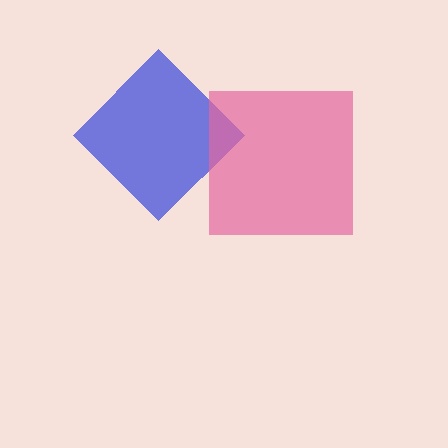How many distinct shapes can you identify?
There are 2 distinct shapes: a blue diamond, a pink square.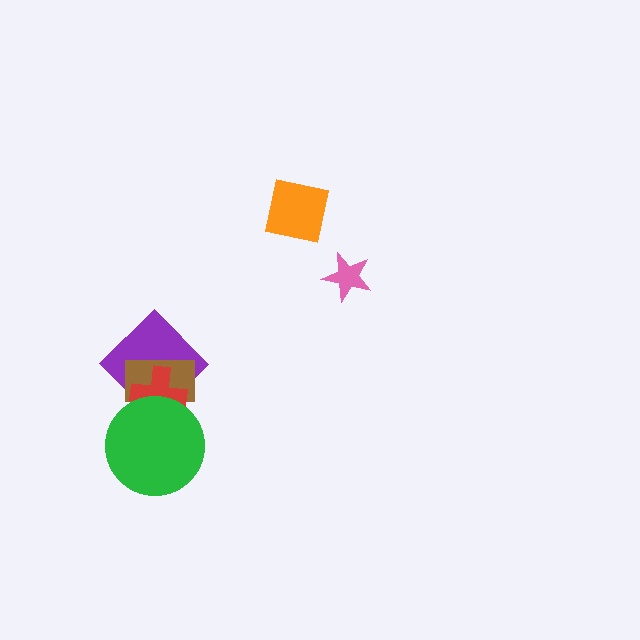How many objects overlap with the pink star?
0 objects overlap with the pink star.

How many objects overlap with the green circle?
2 objects overlap with the green circle.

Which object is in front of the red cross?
The green circle is in front of the red cross.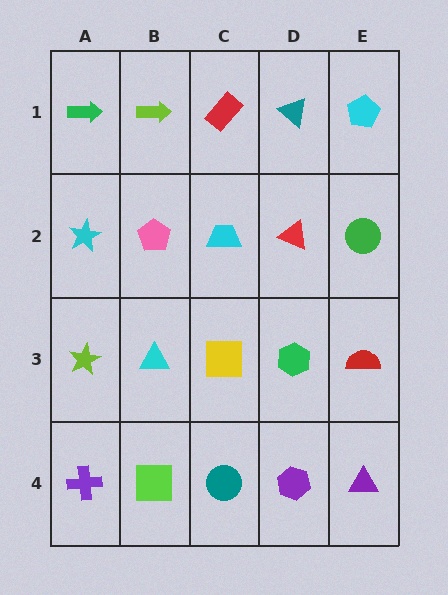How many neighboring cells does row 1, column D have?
3.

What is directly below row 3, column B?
A lime square.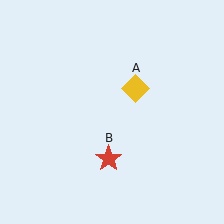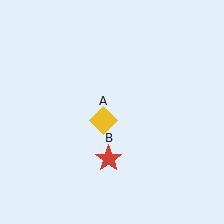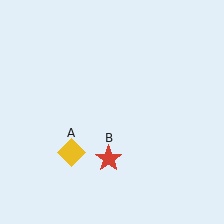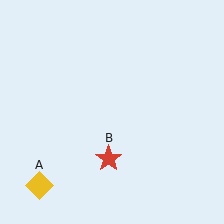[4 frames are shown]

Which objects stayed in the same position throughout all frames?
Red star (object B) remained stationary.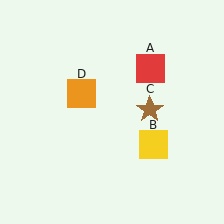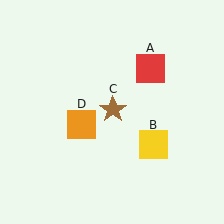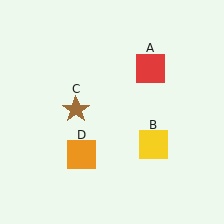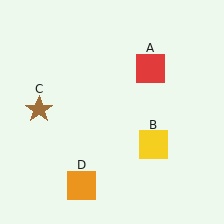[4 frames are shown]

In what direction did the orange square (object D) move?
The orange square (object D) moved down.